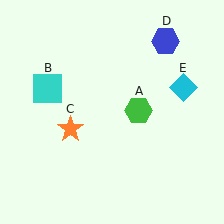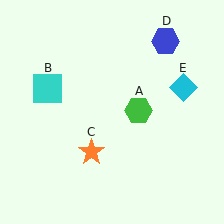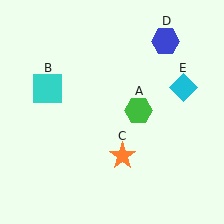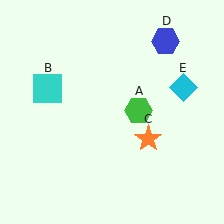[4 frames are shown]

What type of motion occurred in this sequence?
The orange star (object C) rotated counterclockwise around the center of the scene.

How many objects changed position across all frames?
1 object changed position: orange star (object C).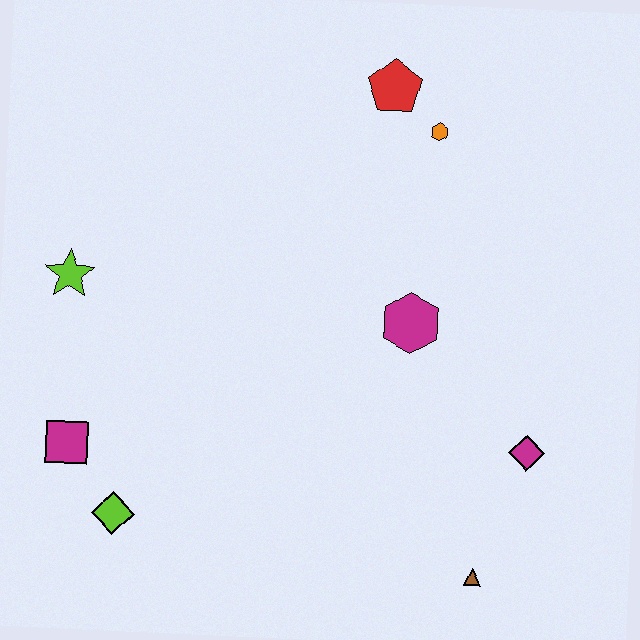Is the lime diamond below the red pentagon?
Yes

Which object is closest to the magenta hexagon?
The magenta diamond is closest to the magenta hexagon.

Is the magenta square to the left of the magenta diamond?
Yes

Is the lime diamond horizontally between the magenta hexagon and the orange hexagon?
No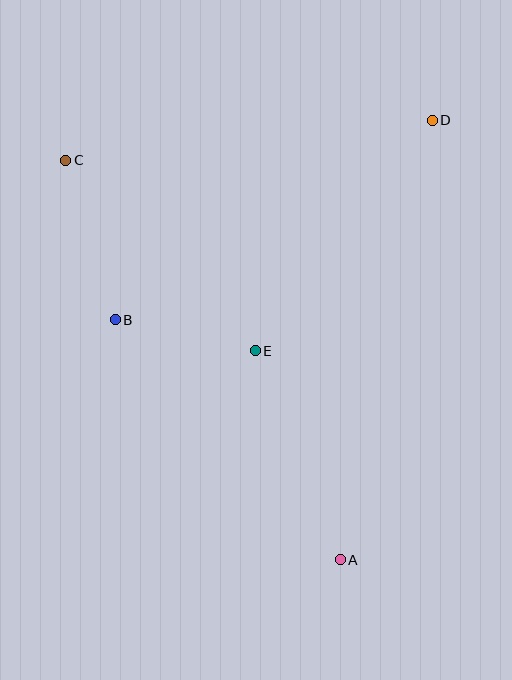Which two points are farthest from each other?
Points A and C are farthest from each other.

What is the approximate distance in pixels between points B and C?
The distance between B and C is approximately 167 pixels.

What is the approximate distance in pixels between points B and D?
The distance between B and D is approximately 374 pixels.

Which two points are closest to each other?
Points B and E are closest to each other.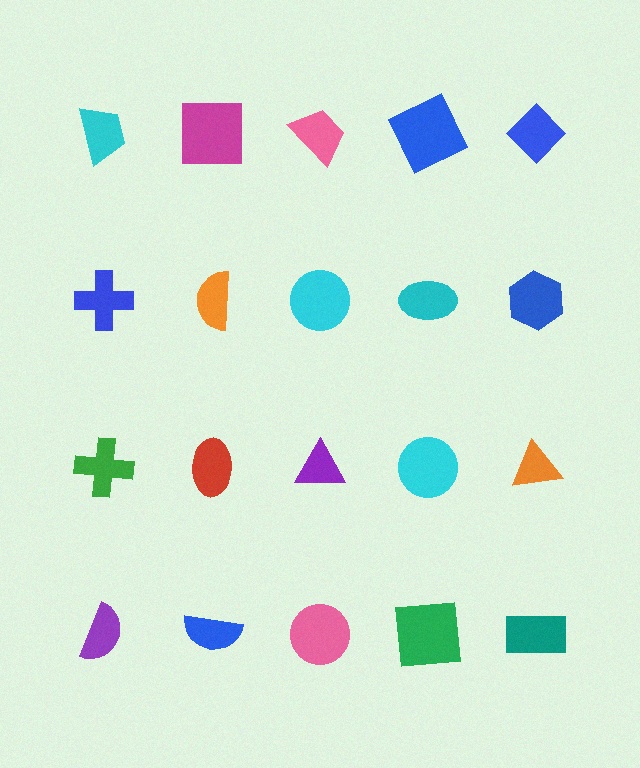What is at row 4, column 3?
A pink circle.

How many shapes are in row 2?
5 shapes.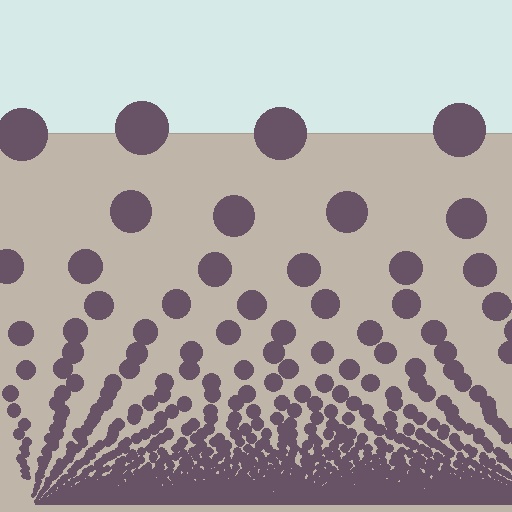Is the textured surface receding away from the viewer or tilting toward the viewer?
The surface appears to tilt toward the viewer. Texture elements get larger and sparser toward the top.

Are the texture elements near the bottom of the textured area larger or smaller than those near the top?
Smaller. The gradient is inverted — elements near the bottom are smaller and denser.